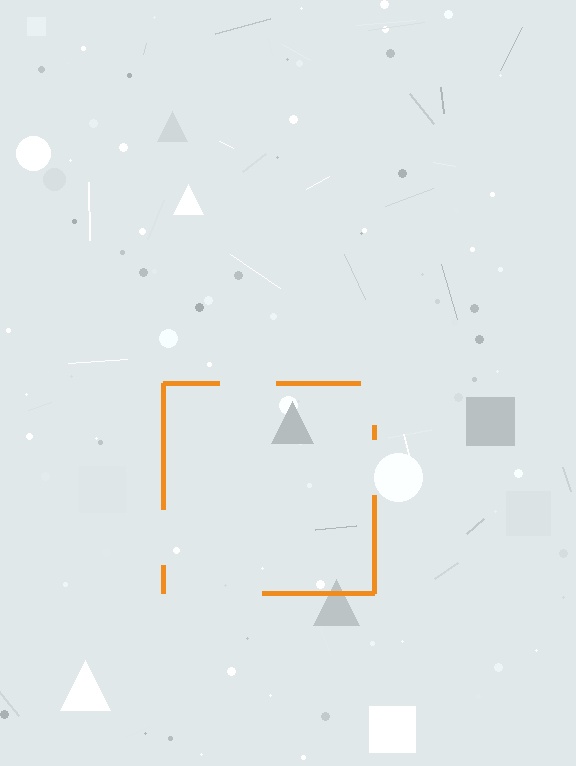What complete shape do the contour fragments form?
The contour fragments form a square.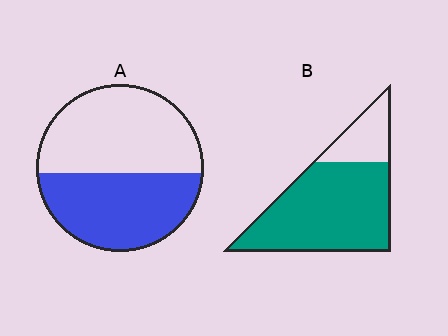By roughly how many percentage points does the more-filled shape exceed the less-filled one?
By roughly 30 percentage points (B over A).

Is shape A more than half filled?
Roughly half.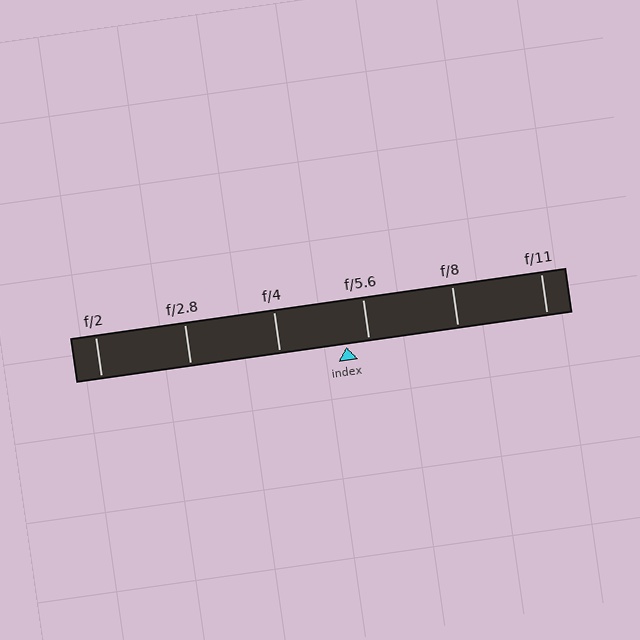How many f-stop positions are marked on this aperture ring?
There are 6 f-stop positions marked.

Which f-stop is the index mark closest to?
The index mark is closest to f/5.6.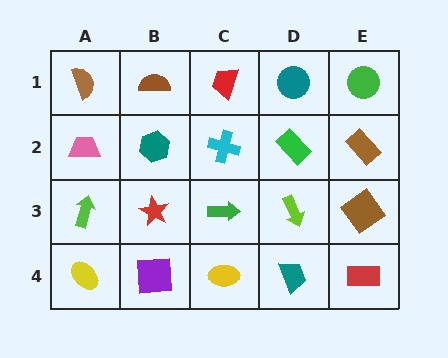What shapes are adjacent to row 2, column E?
A green circle (row 1, column E), a brown diamond (row 3, column E), a green rectangle (row 2, column D).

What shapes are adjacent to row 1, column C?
A cyan cross (row 2, column C), a brown semicircle (row 1, column B), a teal circle (row 1, column D).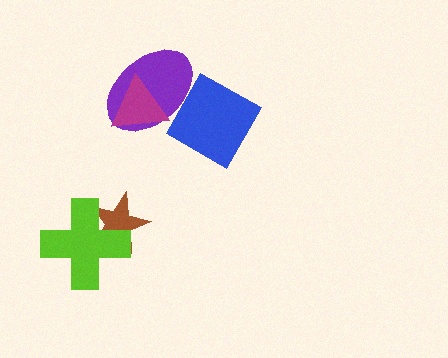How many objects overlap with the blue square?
1 object overlaps with the blue square.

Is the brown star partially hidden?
Yes, it is partially covered by another shape.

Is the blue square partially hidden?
No, no other shape covers it.